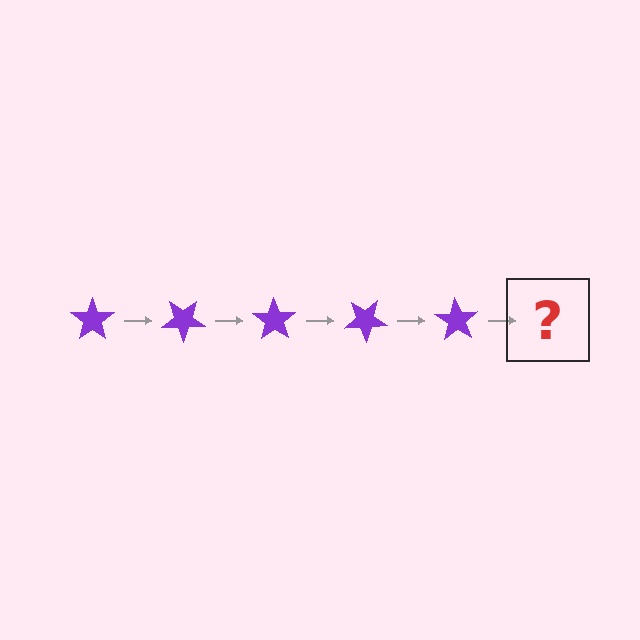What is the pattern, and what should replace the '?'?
The pattern is that the star rotates 35 degrees each step. The '?' should be a purple star rotated 175 degrees.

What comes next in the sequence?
The next element should be a purple star rotated 175 degrees.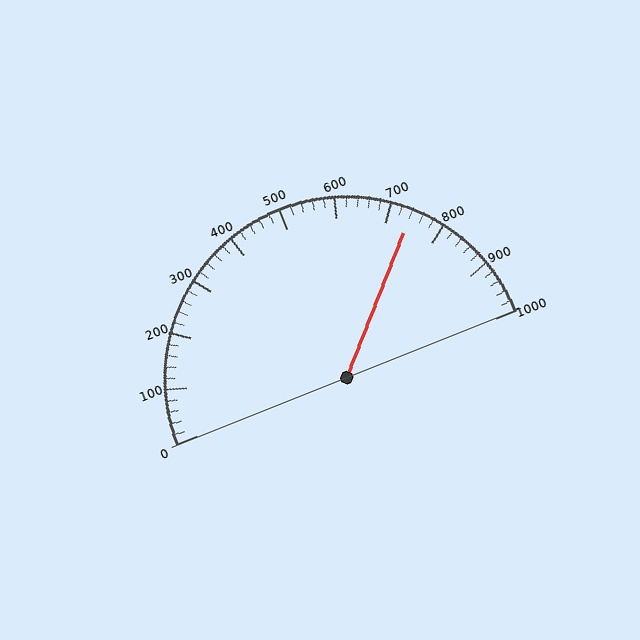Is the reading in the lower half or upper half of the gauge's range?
The reading is in the upper half of the range (0 to 1000).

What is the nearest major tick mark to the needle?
The nearest major tick mark is 700.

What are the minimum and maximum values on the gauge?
The gauge ranges from 0 to 1000.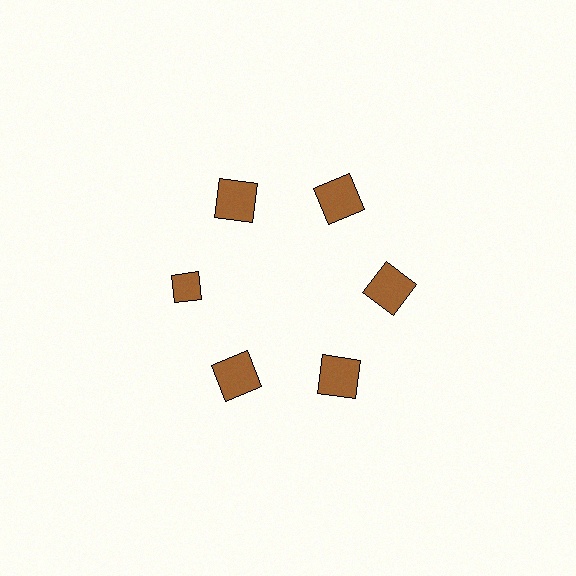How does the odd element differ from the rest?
It has a different shape: diamond instead of square.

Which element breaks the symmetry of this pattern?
The brown diamond at roughly the 9 o'clock position breaks the symmetry. All other shapes are brown squares.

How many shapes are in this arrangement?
There are 6 shapes arranged in a ring pattern.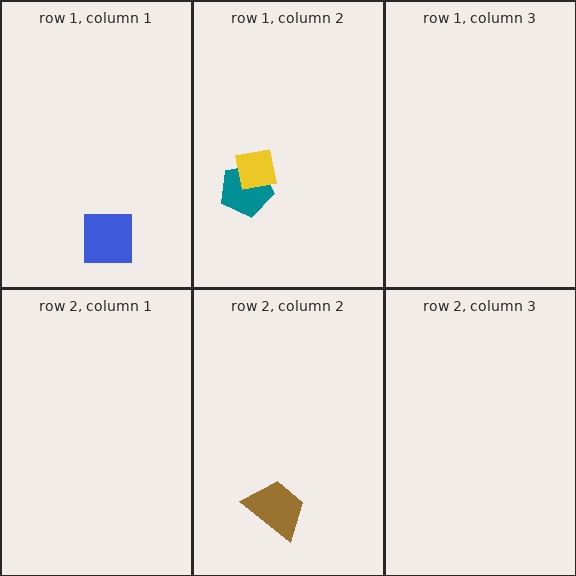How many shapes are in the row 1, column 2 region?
2.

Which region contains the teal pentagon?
The row 1, column 2 region.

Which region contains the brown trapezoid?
The row 2, column 2 region.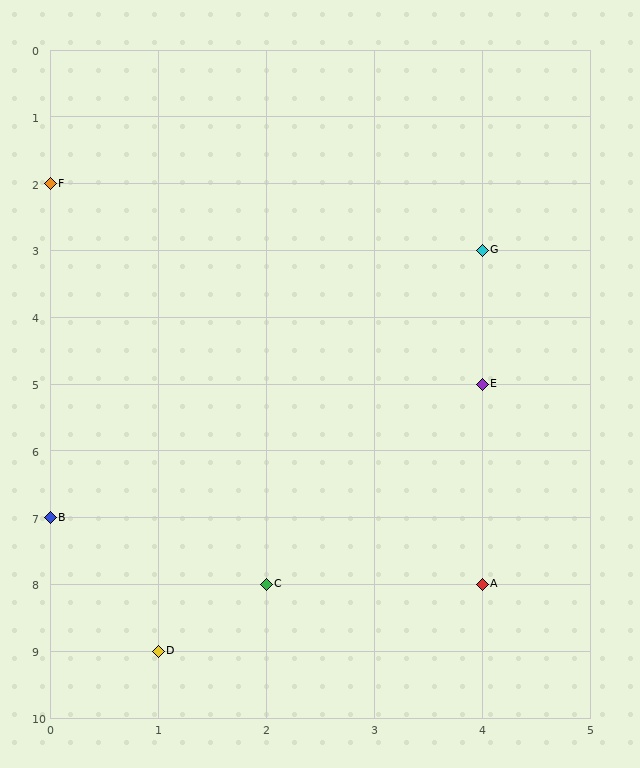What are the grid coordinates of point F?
Point F is at grid coordinates (0, 2).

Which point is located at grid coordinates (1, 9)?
Point D is at (1, 9).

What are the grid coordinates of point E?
Point E is at grid coordinates (4, 5).